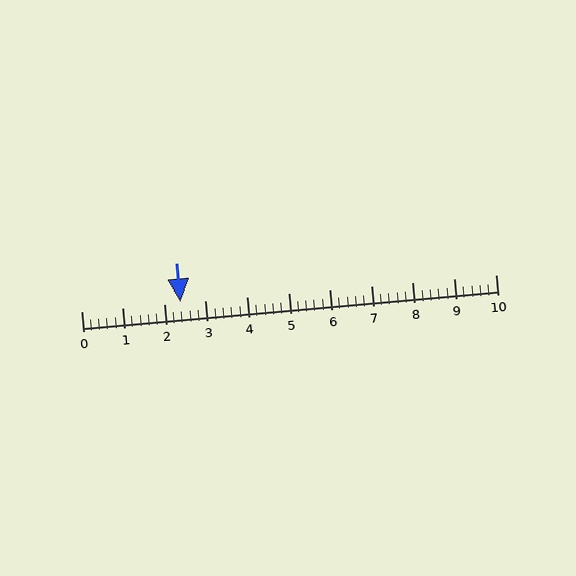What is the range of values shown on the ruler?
The ruler shows values from 0 to 10.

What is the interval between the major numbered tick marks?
The major tick marks are spaced 1 units apart.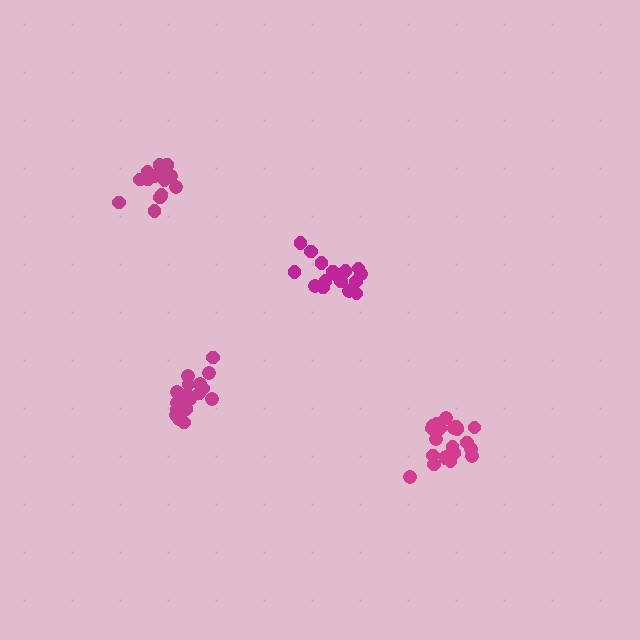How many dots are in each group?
Group 1: 16 dots, Group 2: 19 dots, Group 3: 21 dots, Group 4: 17 dots (73 total).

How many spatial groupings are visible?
There are 4 spatial groupings.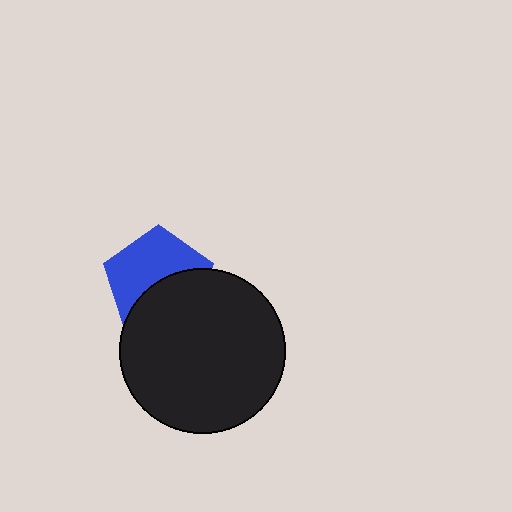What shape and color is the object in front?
The object in front is a black circle.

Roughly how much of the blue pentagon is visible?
About half of it is visible (roughly 55%).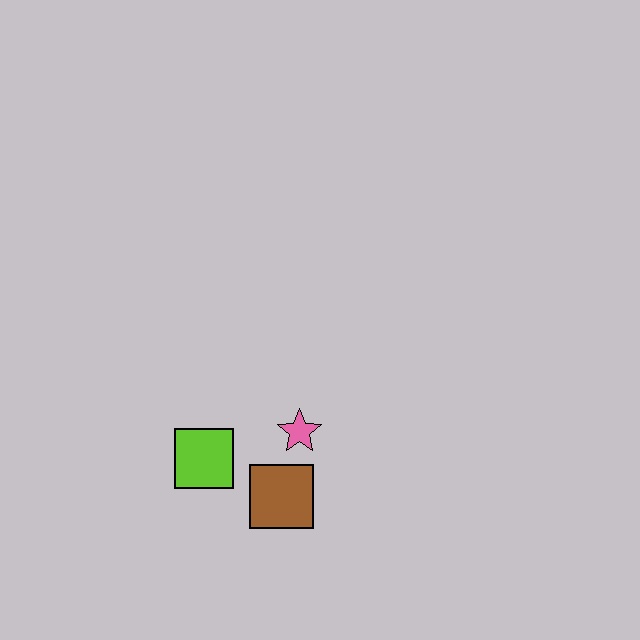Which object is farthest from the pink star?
The lime square is farthest from the pink star.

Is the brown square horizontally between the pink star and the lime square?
Yes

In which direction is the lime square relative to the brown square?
The lime square is to the left of the brown square.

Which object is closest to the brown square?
The pink star is closest to the brown square.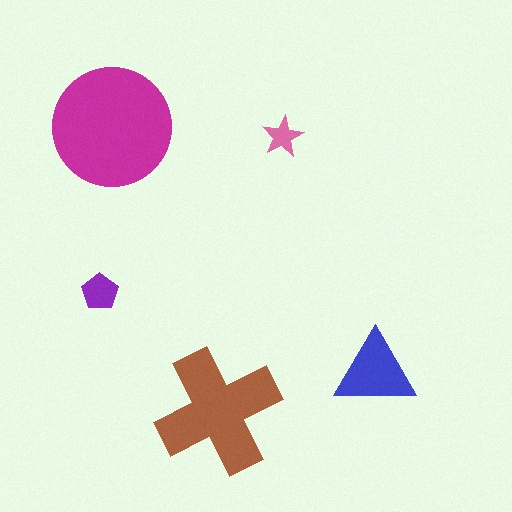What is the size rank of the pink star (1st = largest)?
5th.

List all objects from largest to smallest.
The magenta circle, the brown cross, the blue triangle, the purple pentagon, the pink star.